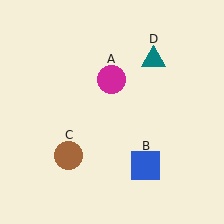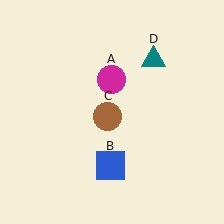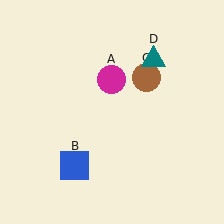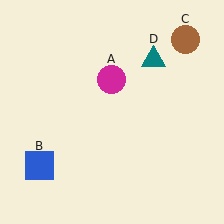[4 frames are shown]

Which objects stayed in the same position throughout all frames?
Magenta circle (object A) and teal triangle (object D) remained stationary.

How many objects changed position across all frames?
2 objects changed position: blue square (object B), brown circle (object C).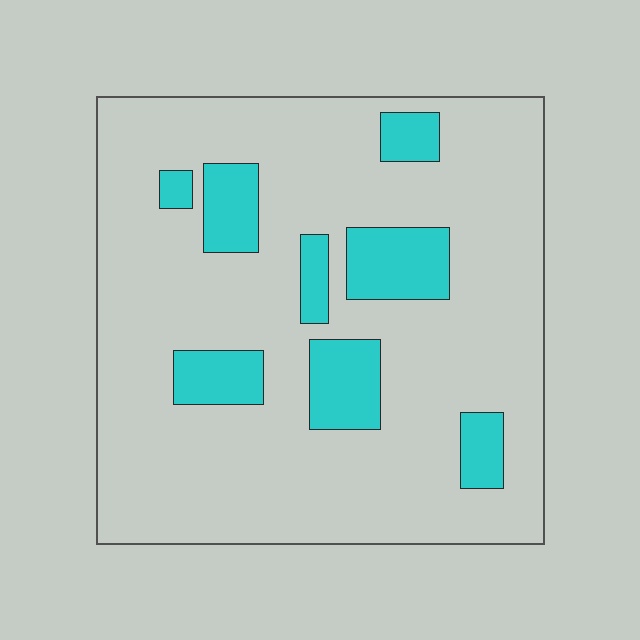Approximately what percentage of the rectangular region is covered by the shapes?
Approximately 15%.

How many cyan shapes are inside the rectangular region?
8.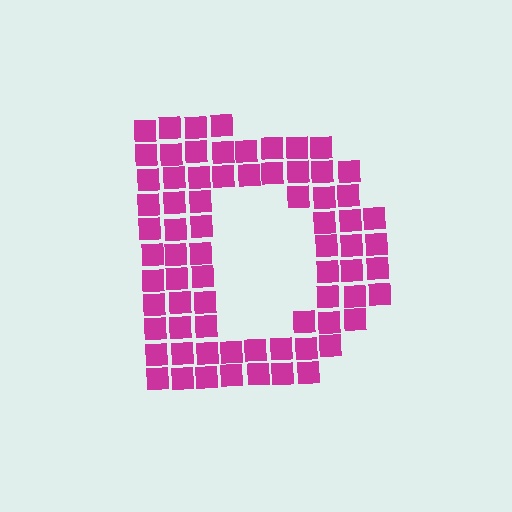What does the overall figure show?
The overall figure shows the letter D.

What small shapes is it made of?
It is made of small squares.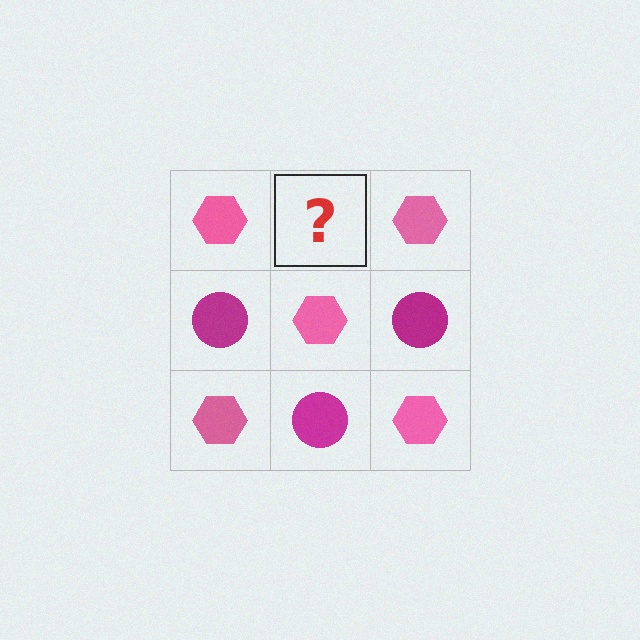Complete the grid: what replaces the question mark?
The question mark should be replaced with a magenta circle.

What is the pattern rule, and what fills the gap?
The rule is that it alternates pink hexagon and magenta circle in a checkerboard pattern. The gap should be filled with a magenta circle.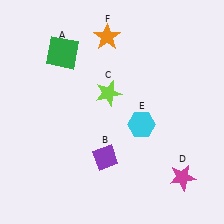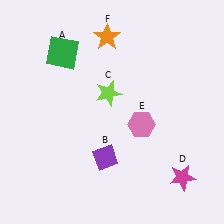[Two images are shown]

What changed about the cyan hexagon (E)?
In Image 1, E is cyan. In Image 2, it changed to pink.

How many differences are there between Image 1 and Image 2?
There is 1 difference between the two images.